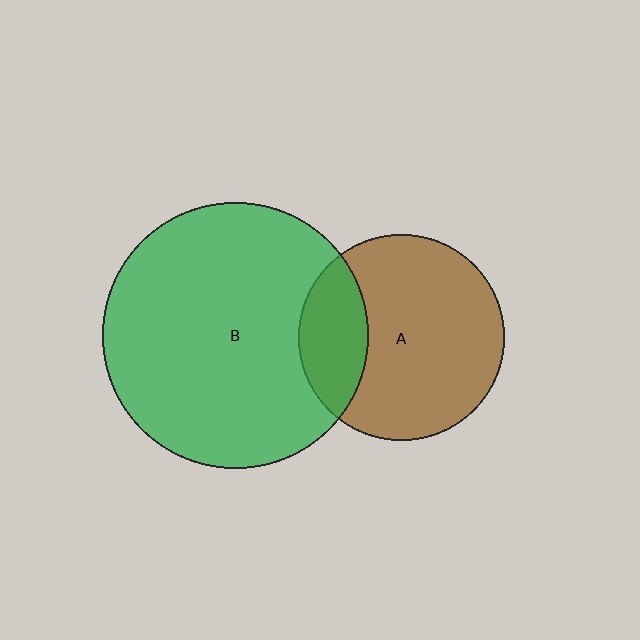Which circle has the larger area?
Circle B (green).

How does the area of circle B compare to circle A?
Approximately 1.7 times.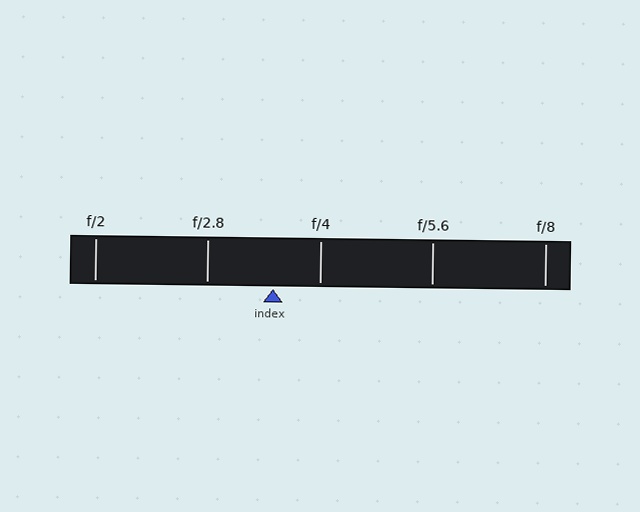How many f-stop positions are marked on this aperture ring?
There are 5 f-stop positions marked.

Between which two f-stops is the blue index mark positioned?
The index mark is between f/2.8 and f/4.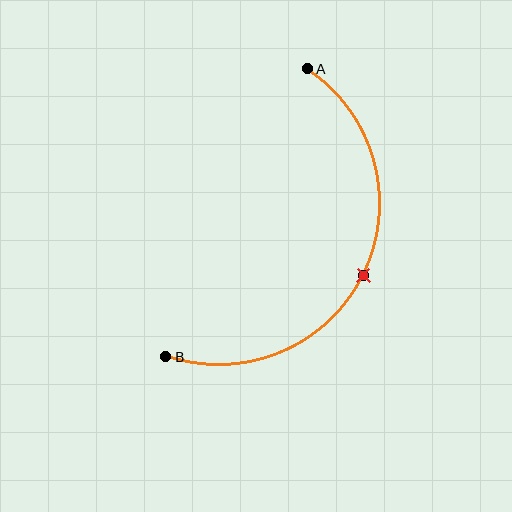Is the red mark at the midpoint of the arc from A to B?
Yes. The red mark lies on the arc at equal arc-length from both A and B — it is the arc midpoint.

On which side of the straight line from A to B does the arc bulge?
The arc bulges to the right of the straight line connecting A and B.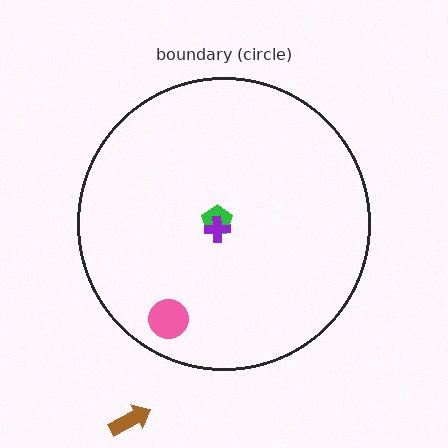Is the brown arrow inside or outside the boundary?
Outside.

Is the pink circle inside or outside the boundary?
Inside.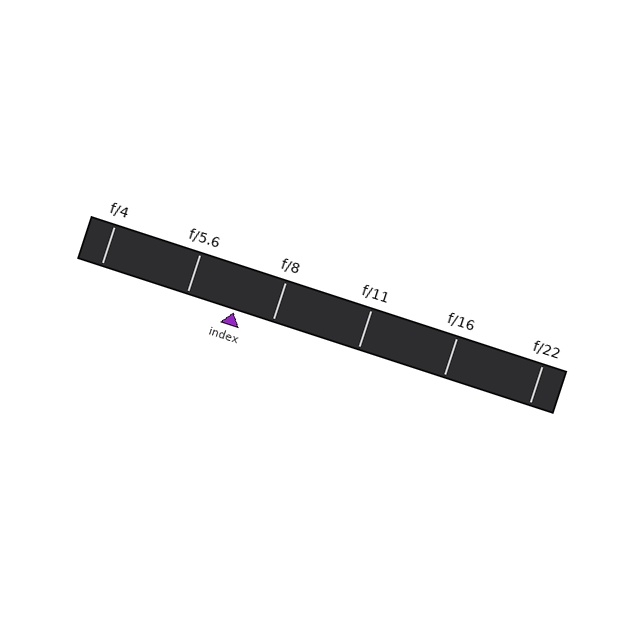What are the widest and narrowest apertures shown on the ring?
The widest aperture shown is f/4 and the narrowest is f/22.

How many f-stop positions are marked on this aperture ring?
There are 6 f-stop positions marked.